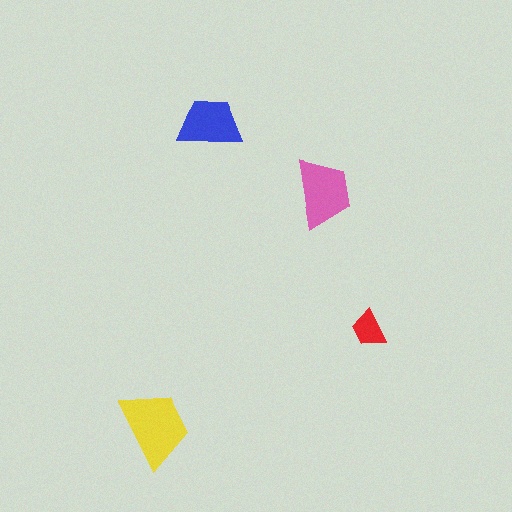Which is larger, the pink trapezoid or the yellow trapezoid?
The yellow one.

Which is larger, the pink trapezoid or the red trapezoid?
The pink one.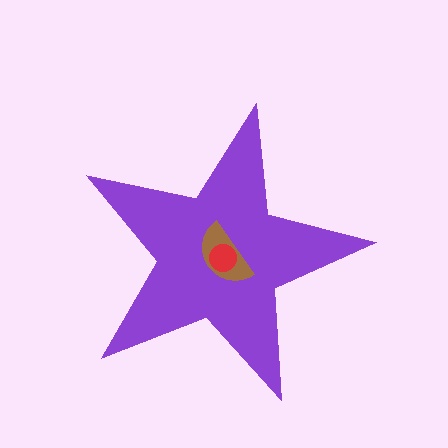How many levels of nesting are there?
3.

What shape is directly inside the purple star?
The brown semicircle.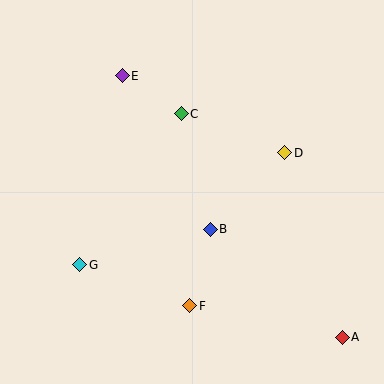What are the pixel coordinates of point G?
Point G is at (80, 265).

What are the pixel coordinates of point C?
Point C is at (181, 114).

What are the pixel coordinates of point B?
Point B is at (210, 229).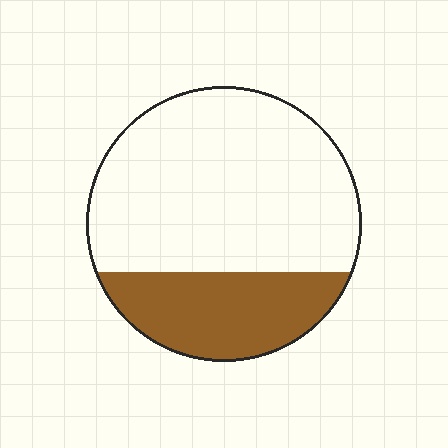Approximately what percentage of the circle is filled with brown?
Approximately 30%.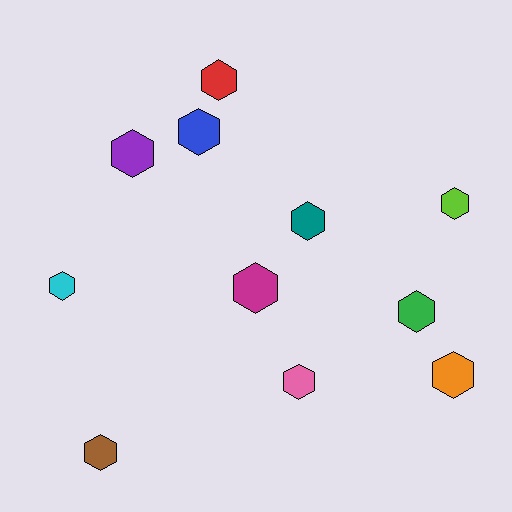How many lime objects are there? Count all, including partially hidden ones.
There is 1 lime object.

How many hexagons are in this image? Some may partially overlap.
There are 11 hexagons.